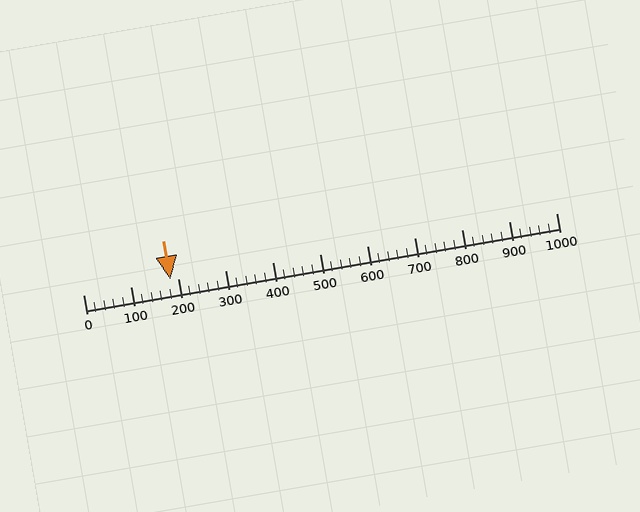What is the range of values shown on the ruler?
The ruler shows values from 0 to 1000.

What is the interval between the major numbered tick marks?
The major tick marks are spaced 100 units apart.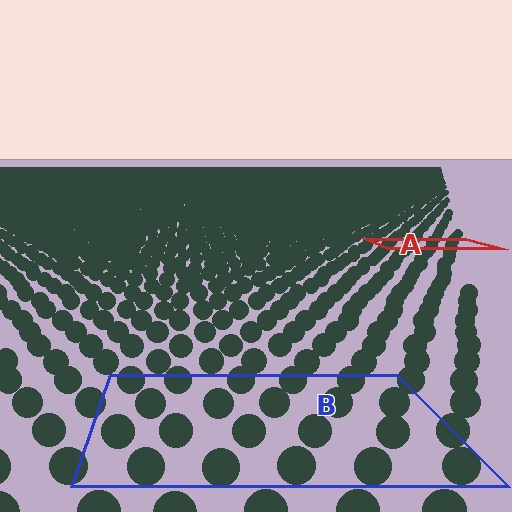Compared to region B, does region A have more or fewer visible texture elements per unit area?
Region A has more texture elements per unit area — they are packed more densely because it is farther away.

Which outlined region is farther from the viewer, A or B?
Region A is farther from the viewer — the texture elements inside it appear smaller and more densely packed.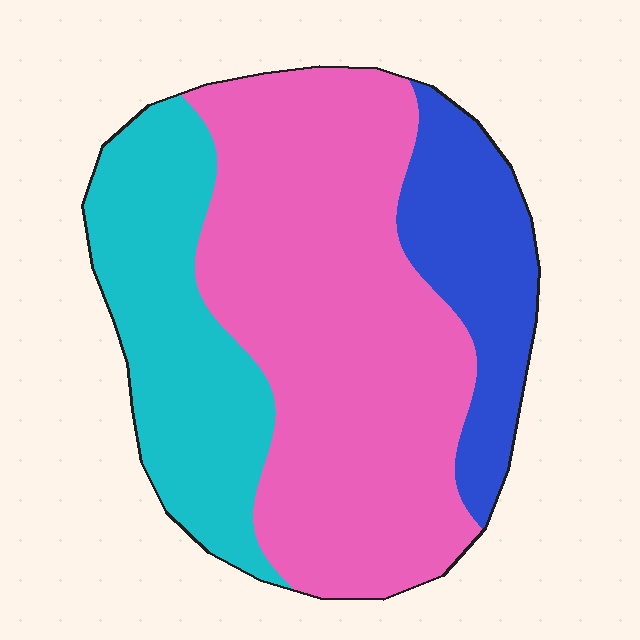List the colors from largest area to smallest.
From largest to smallest: pink, cyan, blue.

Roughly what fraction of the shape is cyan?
Cyan takes up about one quarter (1/4) of the shape.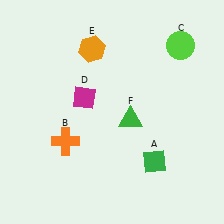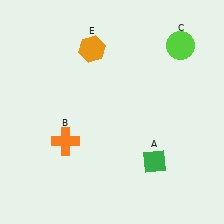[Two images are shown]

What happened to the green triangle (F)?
The green triangle (F) was removed in Image 2. It was in the bottom-right area of Image 1.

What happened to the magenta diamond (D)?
The magenta diamond (D) was removed in Image 2. It was in the top-left area of Image 1.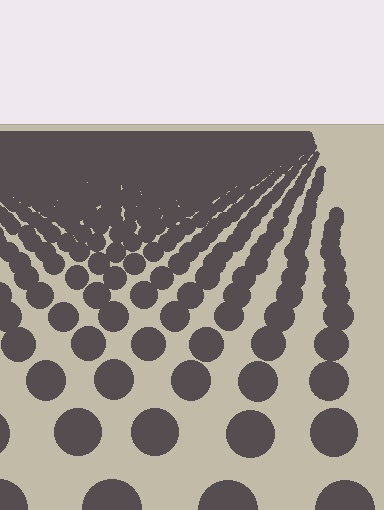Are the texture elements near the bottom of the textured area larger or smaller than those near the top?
Larger. Near the bottom, elements are closer to the viewer and appear at a bigger on-screen size.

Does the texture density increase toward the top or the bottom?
Density increases toward the top.